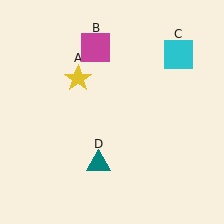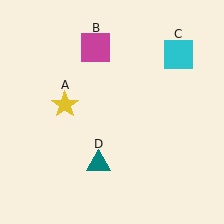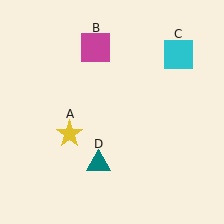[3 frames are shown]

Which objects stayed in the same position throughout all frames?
Magenta square (object B) and cyan square (object C) and teal triangle (object D) remained stationary.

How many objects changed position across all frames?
1 object changed position: yellow star (object A).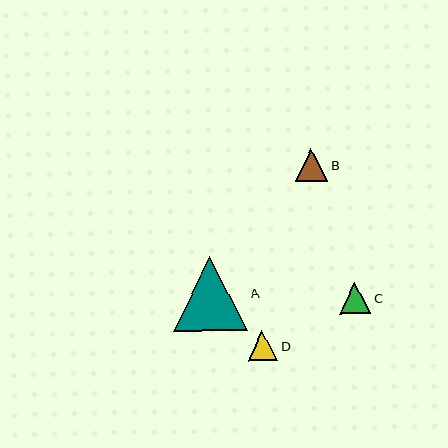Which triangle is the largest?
Triangle A is the largest with a size of approximately 74 pixels.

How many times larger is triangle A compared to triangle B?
Triangle A is approximately 2.2 times the size of triangle B.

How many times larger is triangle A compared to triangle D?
Triangle A is approximately 2.5 times the size of triangle D.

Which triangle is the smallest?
Triangle D is the smallest with a size of approximately 30 pixels.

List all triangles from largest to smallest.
From largest to smallest: A, B, C, D.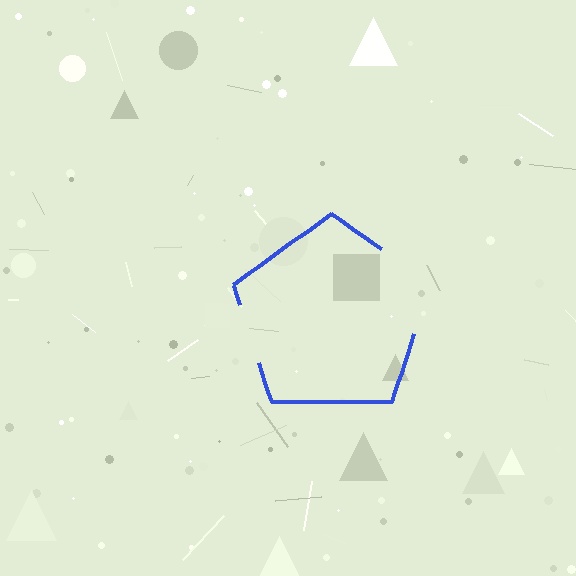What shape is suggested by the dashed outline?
The dashed outline suggests a pentagon.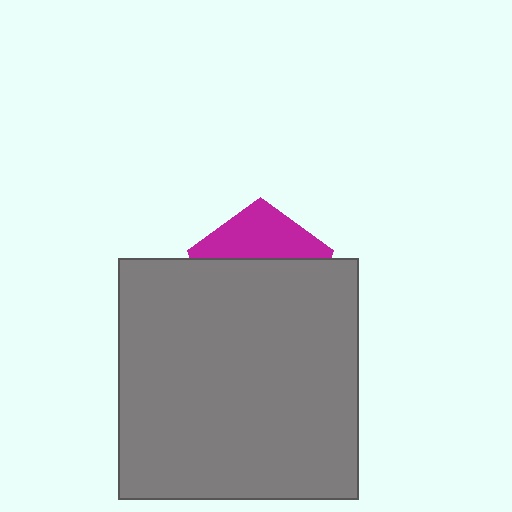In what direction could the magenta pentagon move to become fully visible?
The magenta pentagon could move up. That would shift it out from behind the gray square entirely.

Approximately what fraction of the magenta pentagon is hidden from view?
Roughly 65% of the magenta pentagon is hidden behind the gray square.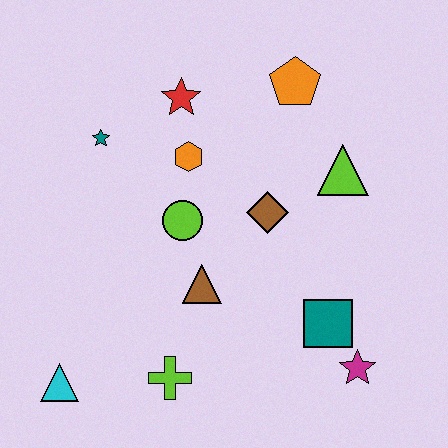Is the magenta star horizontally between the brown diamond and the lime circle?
No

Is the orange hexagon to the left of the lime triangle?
Yes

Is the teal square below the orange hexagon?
Yes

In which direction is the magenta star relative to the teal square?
The magenta star is below the teal square.